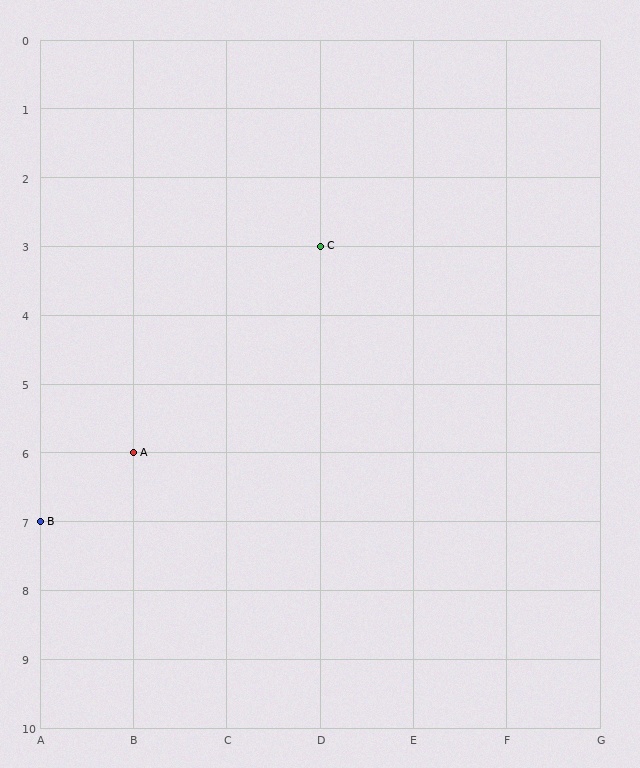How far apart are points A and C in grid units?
Points A and C are 2 columns and 3 rows apart (about 3.6 grid units diagonally).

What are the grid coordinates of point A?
Point A is at grid coordinates (B, 6).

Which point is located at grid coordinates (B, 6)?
Point A is at (B, 6).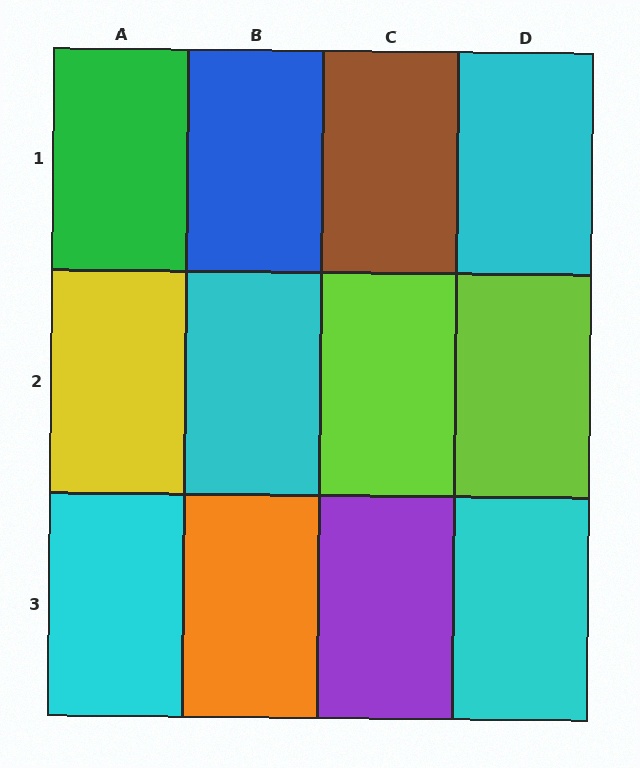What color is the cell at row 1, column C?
Brown.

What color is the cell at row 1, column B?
Blue.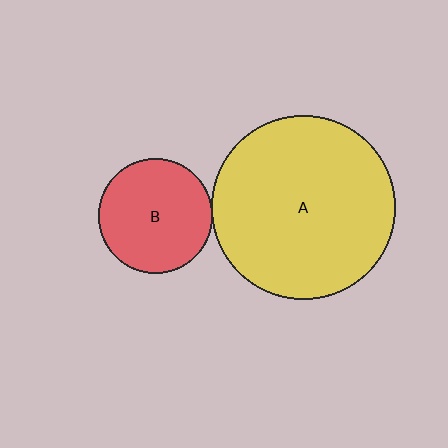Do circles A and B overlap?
Yes.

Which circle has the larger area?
Circle A (yellow).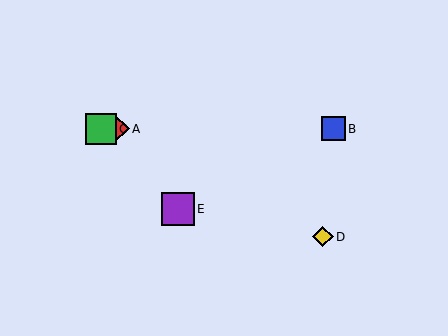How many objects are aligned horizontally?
3 objects (A, B, C) are aligned horizontally.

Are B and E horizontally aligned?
No, B is at y≈129 and E is at y≈209.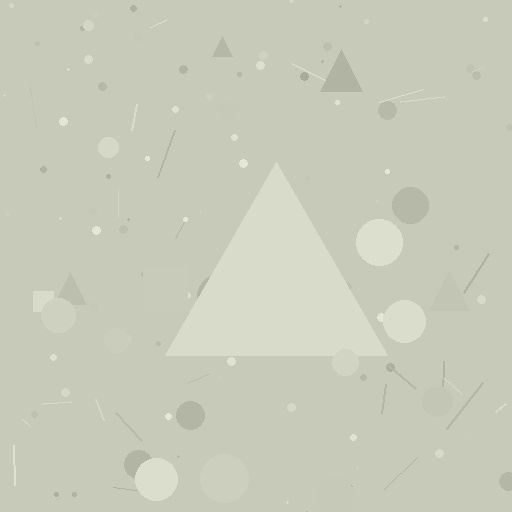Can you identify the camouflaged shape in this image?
The camouflaged shape is a triangle.